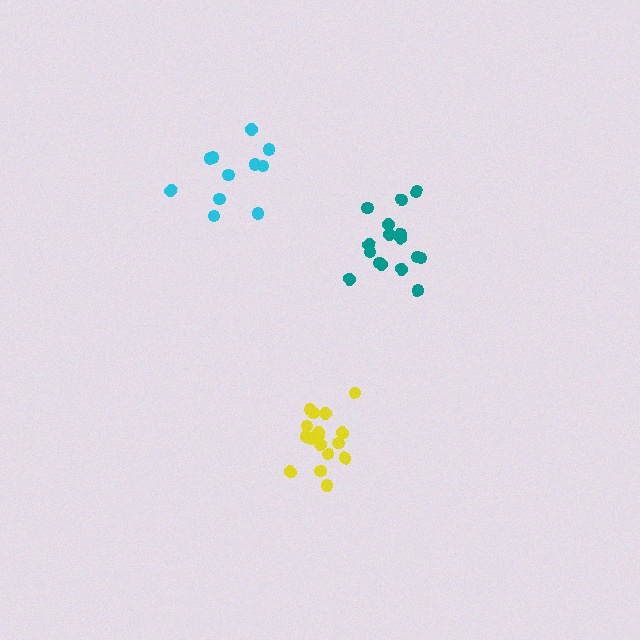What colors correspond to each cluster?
The clusters are colored: cyan, yellow, teal.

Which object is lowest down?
The yellow cluster is bottommost.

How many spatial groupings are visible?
There are 3 spatial groupings.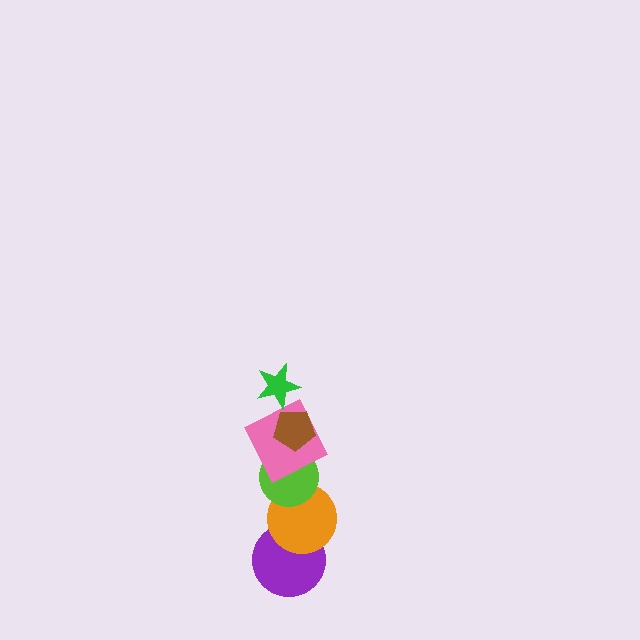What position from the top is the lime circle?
The lime circle is 4th from the top.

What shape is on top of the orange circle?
The lime circle is on top of the orange circle.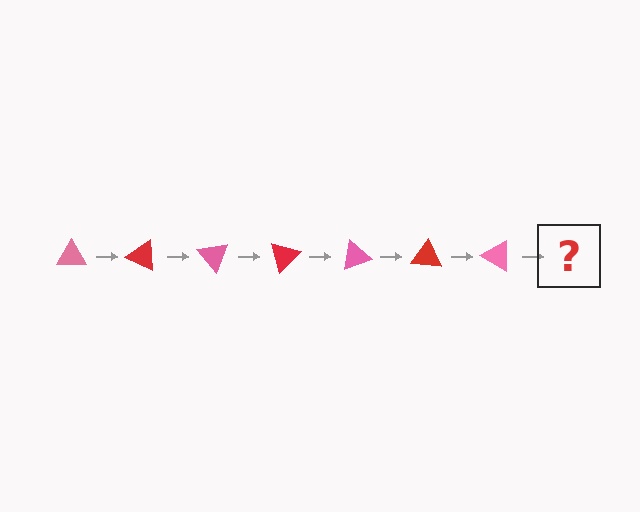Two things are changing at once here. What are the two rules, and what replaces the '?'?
The two rules are that it rotates 25 degrees each step and the color cycles through pink and red. The '?' should be a red triangle, rotated 175 degrees from the start.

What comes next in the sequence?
The next element should be a red triangle, rotated 175 degrees from the start.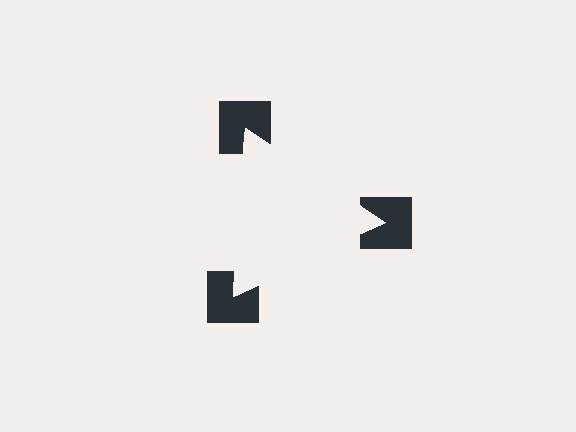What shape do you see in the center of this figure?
An illusory triangle — its edges are inferred from the aligned wedge cuts in the notched squares, not physically drawn.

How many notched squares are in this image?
There are 3 — one at each vertex of the illusory triangle.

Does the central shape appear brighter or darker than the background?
It typically appears slightly brighter than the background, even though no actual brightness change is drawn.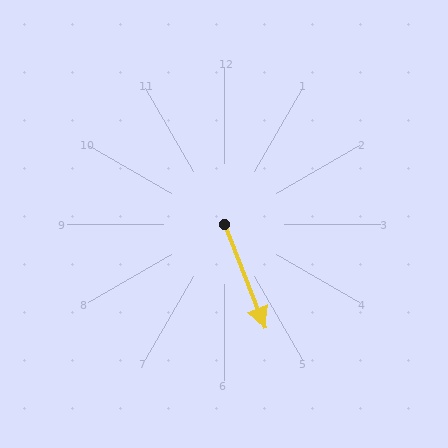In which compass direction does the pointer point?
South.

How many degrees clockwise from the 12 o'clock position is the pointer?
Approximately 158 degrees.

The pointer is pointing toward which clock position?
Roughly 5 o'clock.